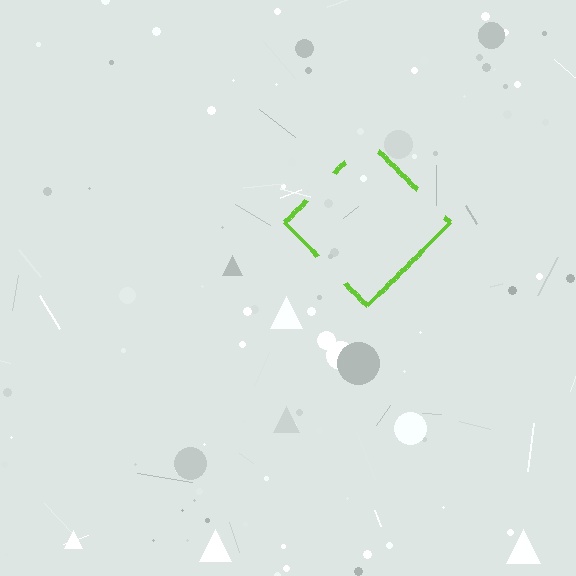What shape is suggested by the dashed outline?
The dashed outline suggests a diamond.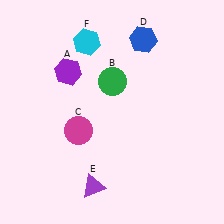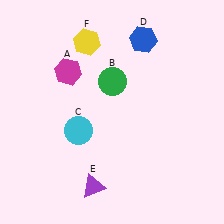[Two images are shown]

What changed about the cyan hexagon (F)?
In Image 1, F is cyan. In Image 2, it changed to yellow.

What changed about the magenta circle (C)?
In Image 1, C is magenta. In Image 2, it changed to cyan.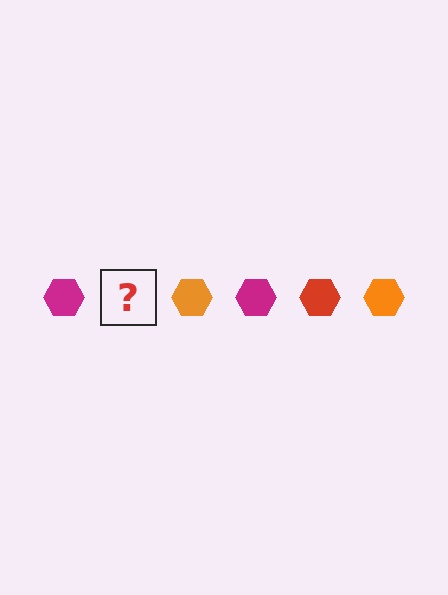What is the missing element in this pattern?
The missing element is a red hexagon.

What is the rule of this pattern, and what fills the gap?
The rule is that the pattern cycles through magenta, red, orange hexagons. The gap should be filled with a red hexagon.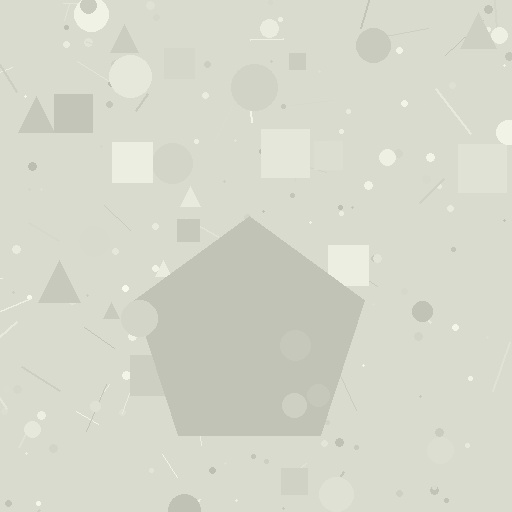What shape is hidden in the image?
A pentagon is hidden in the image.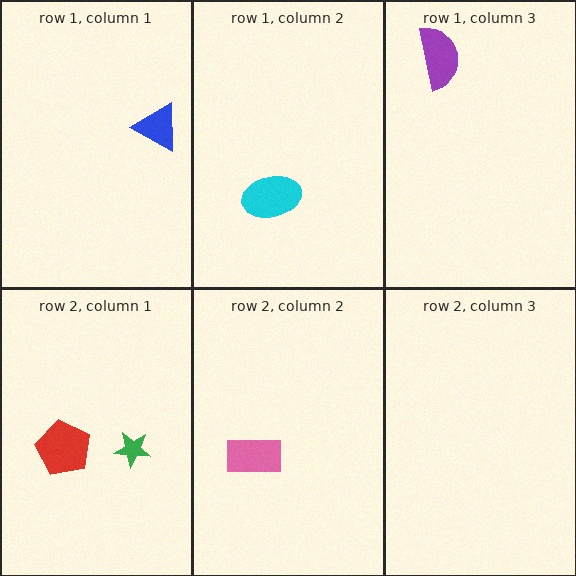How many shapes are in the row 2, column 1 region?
2.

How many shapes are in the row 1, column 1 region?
1.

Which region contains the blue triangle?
The row 1, column 1 region.